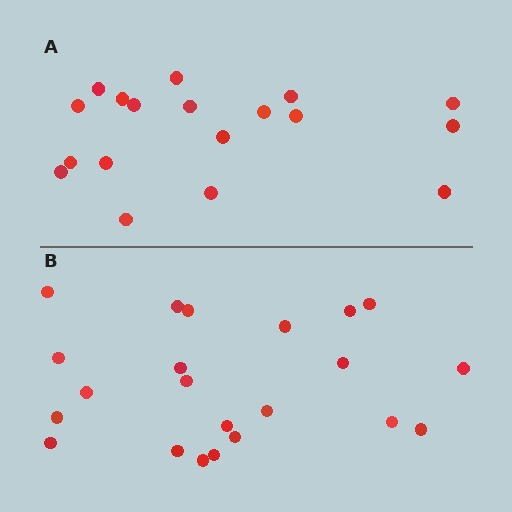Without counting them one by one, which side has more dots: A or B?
Region B (the bottom region) has more dots.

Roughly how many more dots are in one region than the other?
Region B has about 4 more dots than region A.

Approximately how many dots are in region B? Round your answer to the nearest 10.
About 20 dots. (The exact count is 22, which rounds to 20.)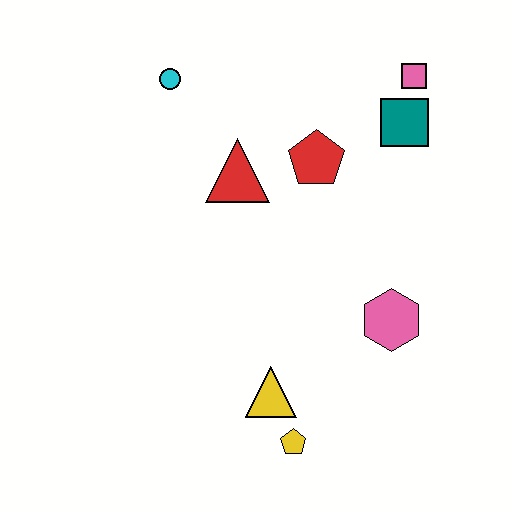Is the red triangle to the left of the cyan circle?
No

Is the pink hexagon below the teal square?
Yes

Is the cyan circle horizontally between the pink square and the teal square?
No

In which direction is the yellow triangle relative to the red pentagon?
The yellow triangle is below the red pentagon.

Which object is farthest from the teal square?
The yellow pentagon is farthest from the teal square.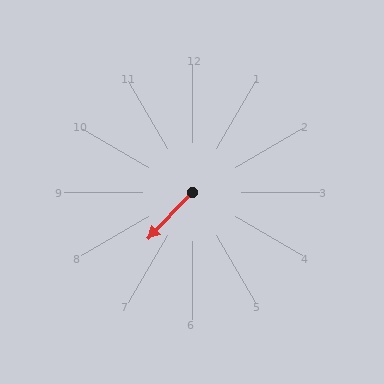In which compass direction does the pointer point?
Southwest.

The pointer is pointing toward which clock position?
Roughly 7 o'clock.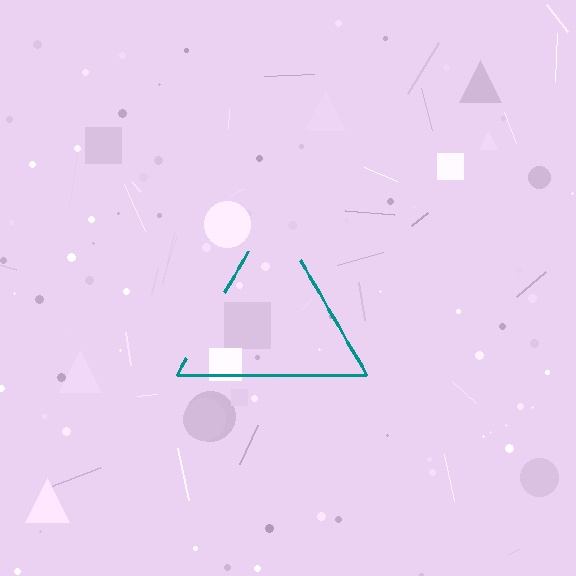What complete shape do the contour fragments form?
The contour fragments form a triangle.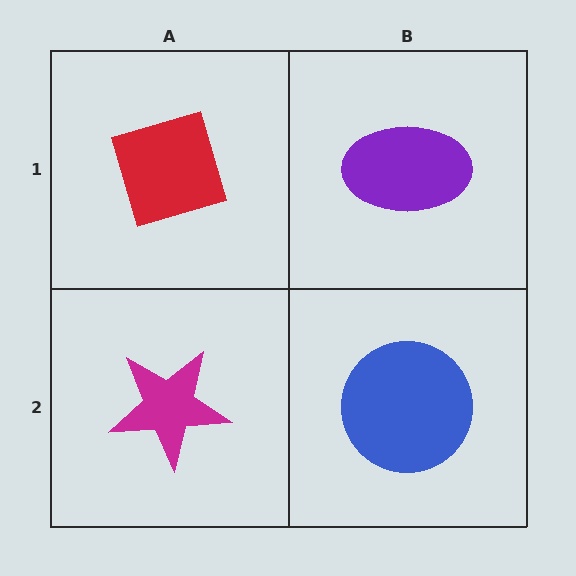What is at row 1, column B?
A purple ellipse.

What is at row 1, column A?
A red diamond.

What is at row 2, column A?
A magenta star.